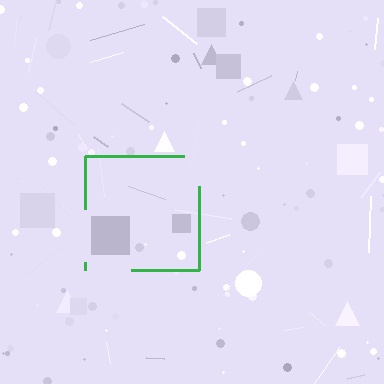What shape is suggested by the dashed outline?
The dashed outline suggests a square.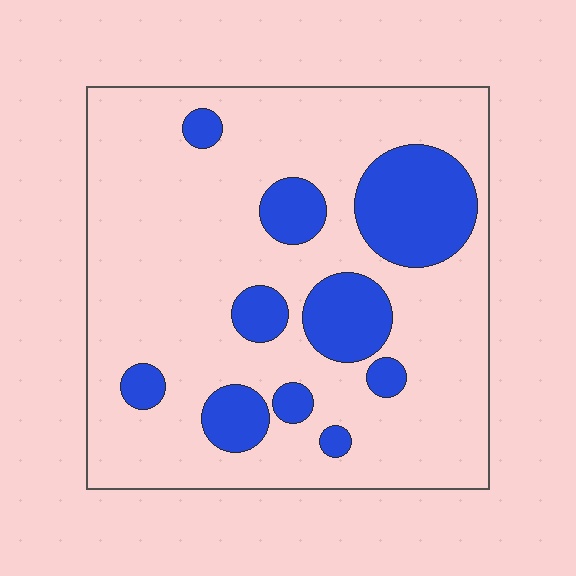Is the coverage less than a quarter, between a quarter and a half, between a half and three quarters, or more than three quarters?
Less than a quarter.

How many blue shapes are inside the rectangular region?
10.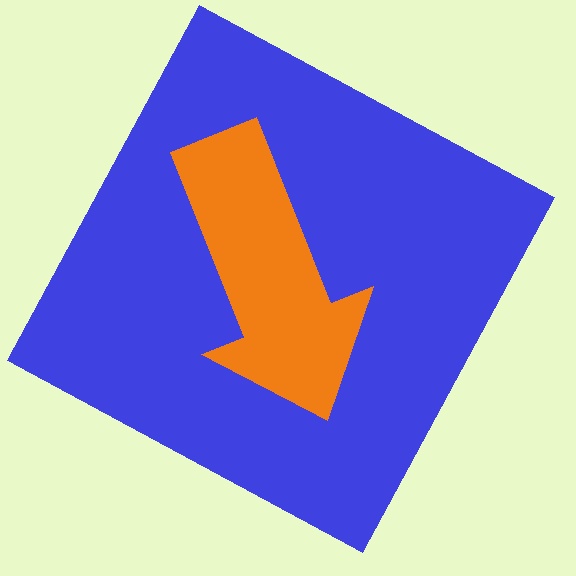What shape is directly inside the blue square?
The orange arrow.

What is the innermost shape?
The orange arrow.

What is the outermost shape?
The blue square.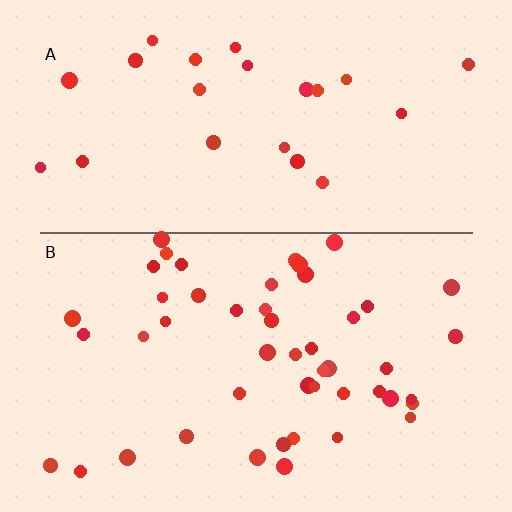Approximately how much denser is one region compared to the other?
Approximately 2.1× — region B over region A.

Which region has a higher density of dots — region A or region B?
B (the bottom).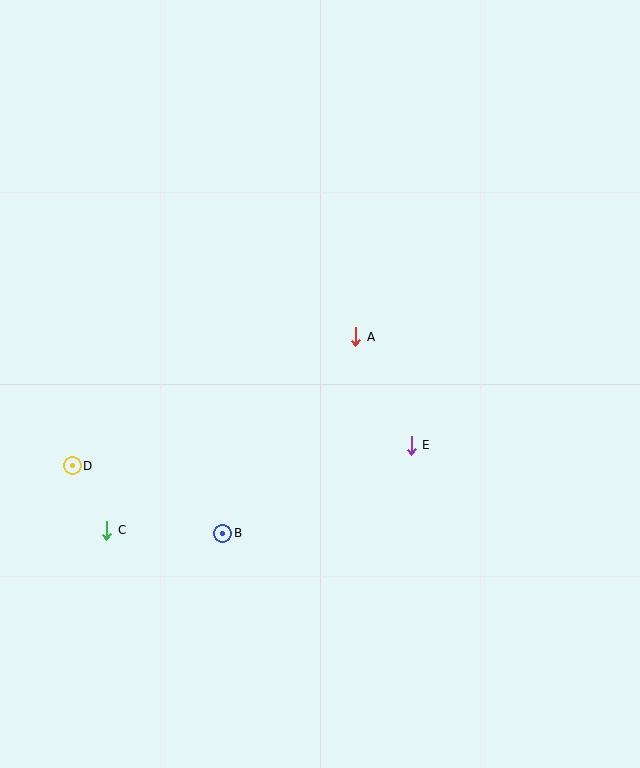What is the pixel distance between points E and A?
The distance between E and A is 121 pixels.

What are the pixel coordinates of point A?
Point A is at (356, 337).